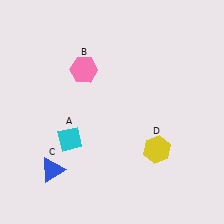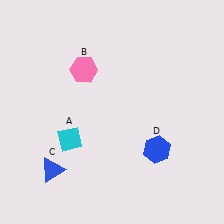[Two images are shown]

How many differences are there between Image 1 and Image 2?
There is 1 difference between the two images.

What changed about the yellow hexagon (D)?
In Image 1, D is yellow. In Image 2, it changed to blue.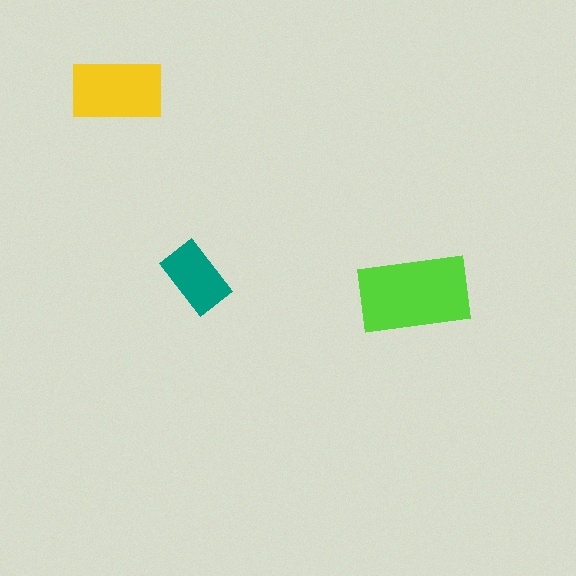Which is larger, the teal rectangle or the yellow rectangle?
The yellow one.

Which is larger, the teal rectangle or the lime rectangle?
The lime one.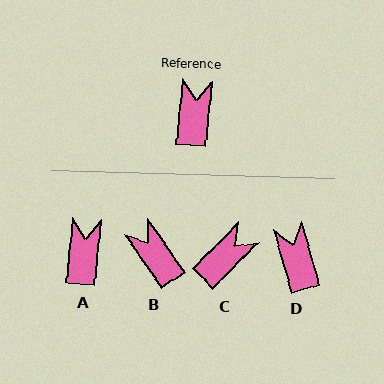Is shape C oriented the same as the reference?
No, it is off by about 39 degrees.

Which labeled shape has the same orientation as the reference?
A.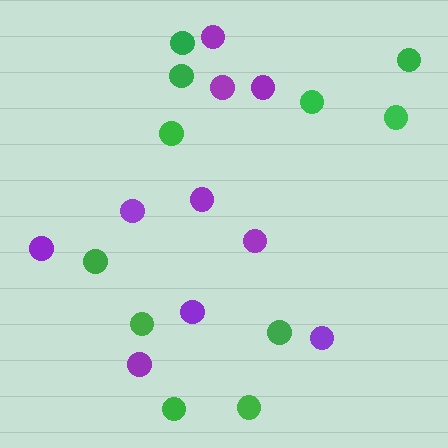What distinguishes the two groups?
There are 2 groups: one group of purple circles (10) and one group of green circles (11).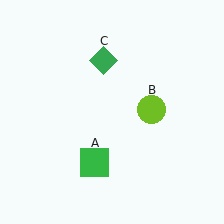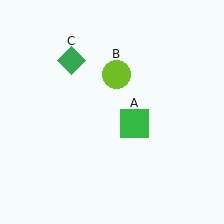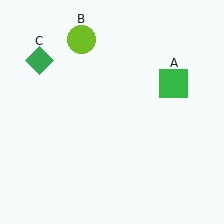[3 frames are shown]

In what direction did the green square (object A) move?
The green square (object A) moved up and to the right.